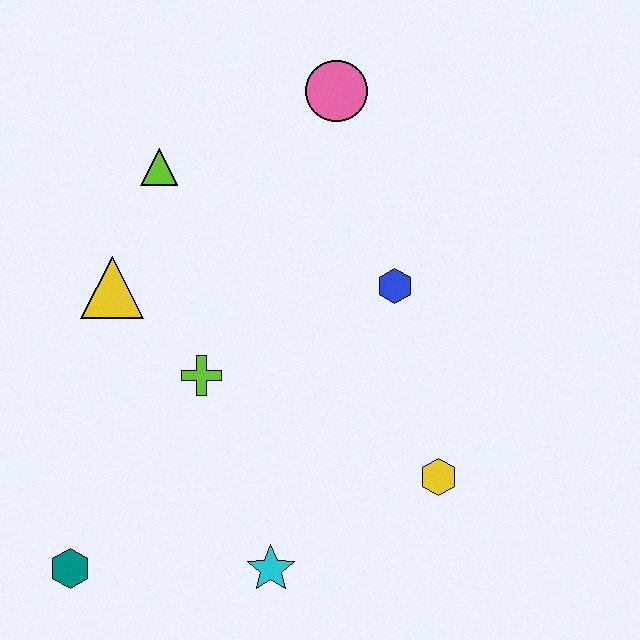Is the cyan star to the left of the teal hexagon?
No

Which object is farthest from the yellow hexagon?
The lime triangle is farthest from the yellow hexagon.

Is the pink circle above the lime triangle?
Yes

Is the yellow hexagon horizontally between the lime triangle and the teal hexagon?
No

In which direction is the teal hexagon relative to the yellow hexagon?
The teal hexagon is to the left of the yellow hexagon.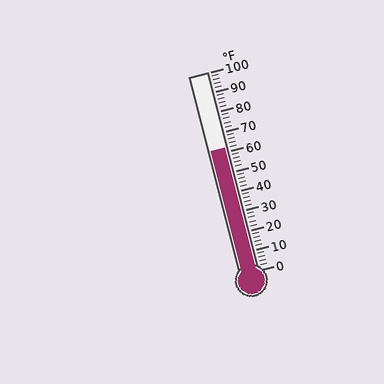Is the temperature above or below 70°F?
The temperature is below 70°F.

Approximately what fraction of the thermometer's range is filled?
The thermometer is filled to approximately 60% of its range.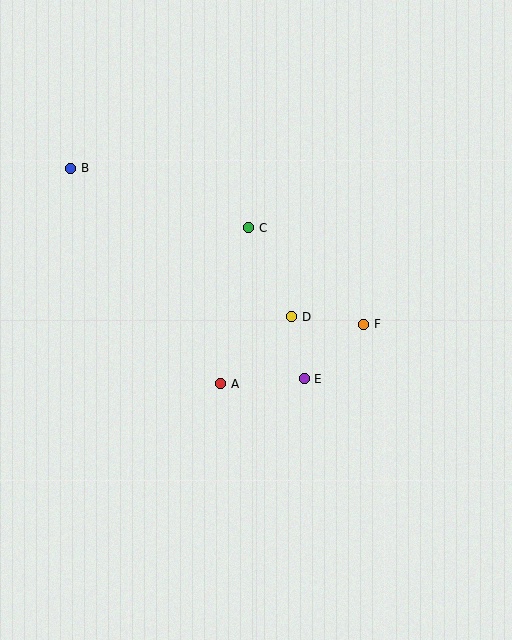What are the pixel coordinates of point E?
Point E is at (304, 379).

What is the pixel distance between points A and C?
The distance between A and C is 159 pixels.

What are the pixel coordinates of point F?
Point F is at (364, 324).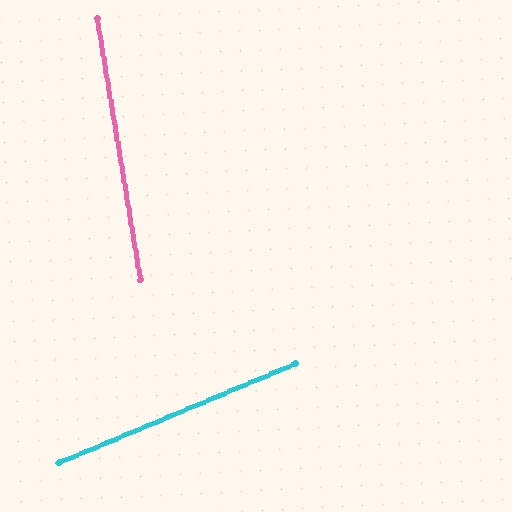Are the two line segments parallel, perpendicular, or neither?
Neither parallel nor perpendicular — they differ by about 76°.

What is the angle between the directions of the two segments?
Approximately 76 degrees.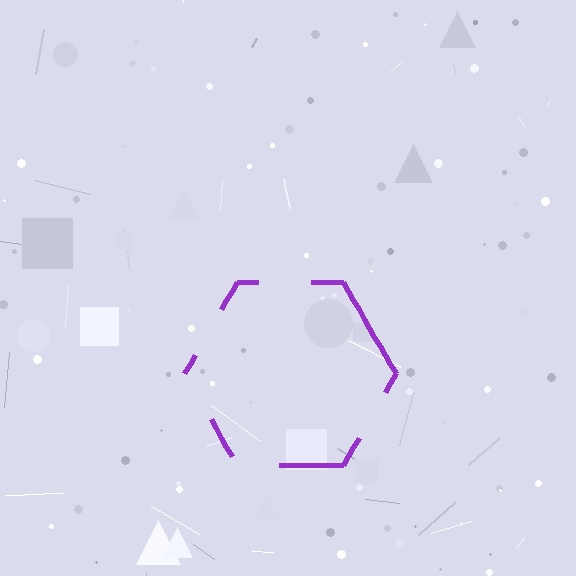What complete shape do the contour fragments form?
The contour fragments form a hexagon.